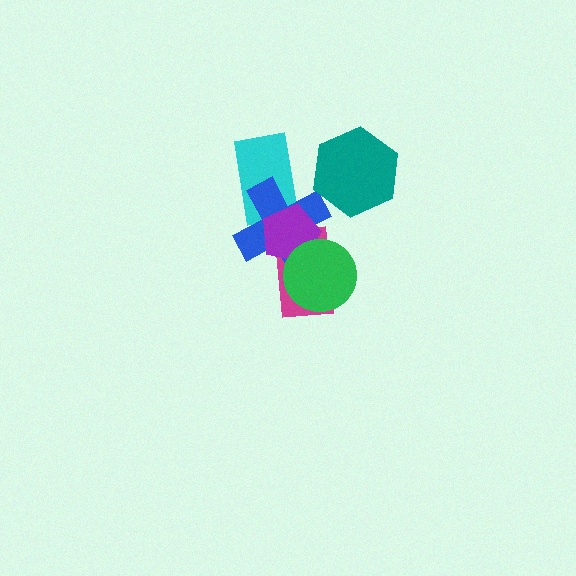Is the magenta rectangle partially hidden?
Yes, it is partially covered by another shape.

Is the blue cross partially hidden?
Yes, it is partially covered by another shape.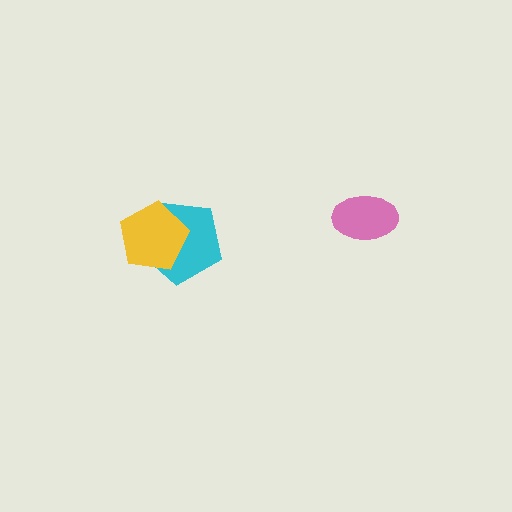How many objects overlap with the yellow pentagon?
1 object overlaps with the yellow pentagon.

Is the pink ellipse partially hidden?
No, no other shape covers it.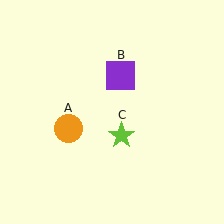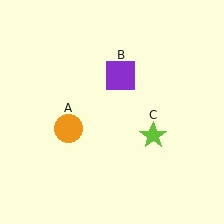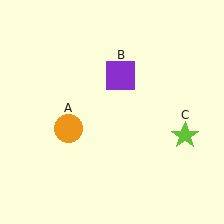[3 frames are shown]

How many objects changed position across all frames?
1 object changed position: lime star (object C).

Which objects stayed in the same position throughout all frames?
Orange circle (object A) and purple square (object B) remained stationary.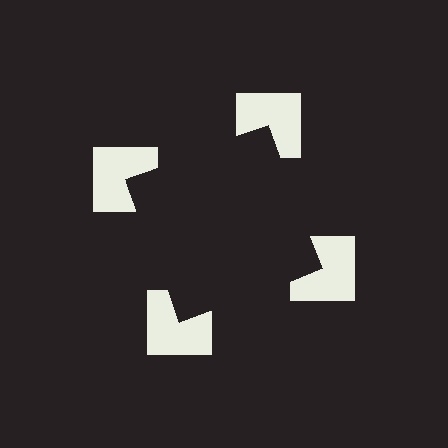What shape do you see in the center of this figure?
An illusory square — its edges are inferred from the aligned wedge cuts in the notched squares, not physically drawn.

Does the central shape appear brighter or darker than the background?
It typically appears slightly darker than the background, even though no actual brightness change is drawn.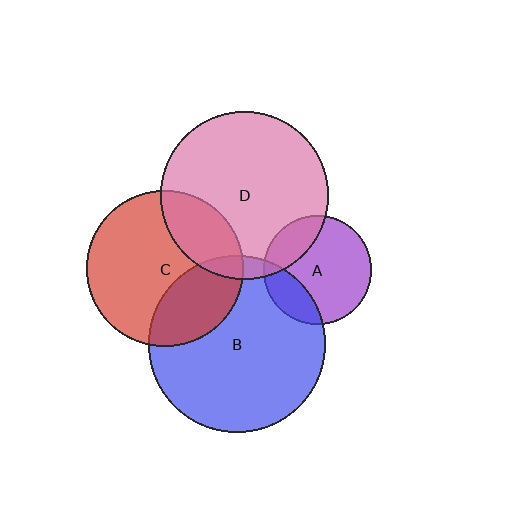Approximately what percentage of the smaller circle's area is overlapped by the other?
Approximately 30%.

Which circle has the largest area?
Circle B (blue).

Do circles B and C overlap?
Yes.